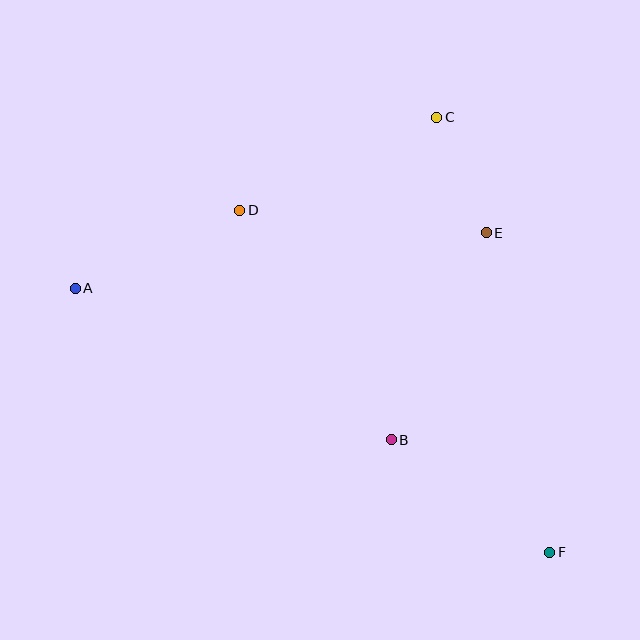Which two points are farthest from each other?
Points A and F are farthest from each other.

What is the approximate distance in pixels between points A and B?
The distance between A and B is approximately 351 pixels.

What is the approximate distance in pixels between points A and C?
The distance between A and C is approximately 400 pixels.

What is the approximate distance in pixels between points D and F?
The distance between D and F is approximately 462 pixels.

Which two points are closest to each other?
Points C and E are closest to each other.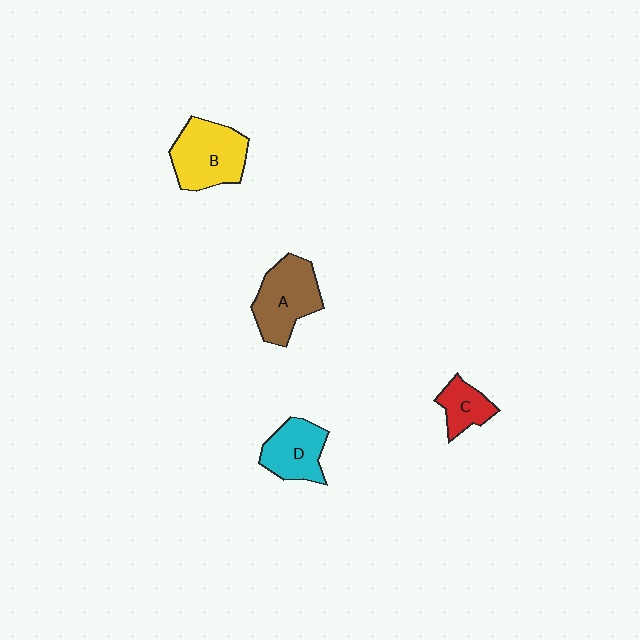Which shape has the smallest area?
Shape C (red).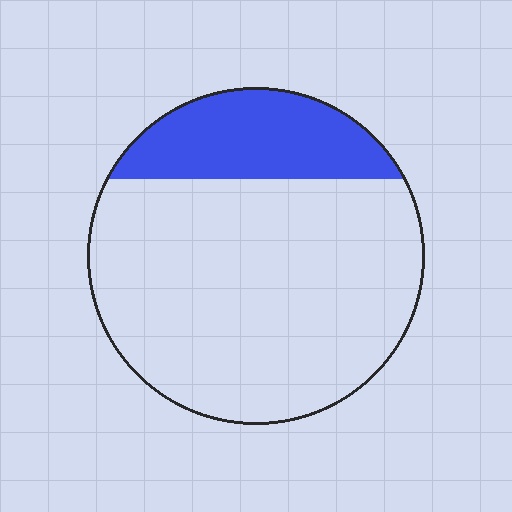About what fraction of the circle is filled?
About one fifth (1/5).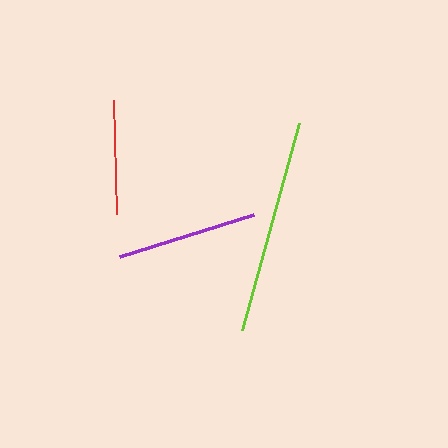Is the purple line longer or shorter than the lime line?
The lime line is longer than the purple line.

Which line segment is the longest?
The lime line is the longest at approximately 215 pixels.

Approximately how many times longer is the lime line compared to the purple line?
The lime line is approximately 1.5 times the length of the purple line.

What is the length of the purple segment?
The purple segment is approximately 140 pixels long.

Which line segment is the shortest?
The red line is the shortest at approximately 114 pixels.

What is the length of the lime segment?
The lime segment is approximately 215 pixels long.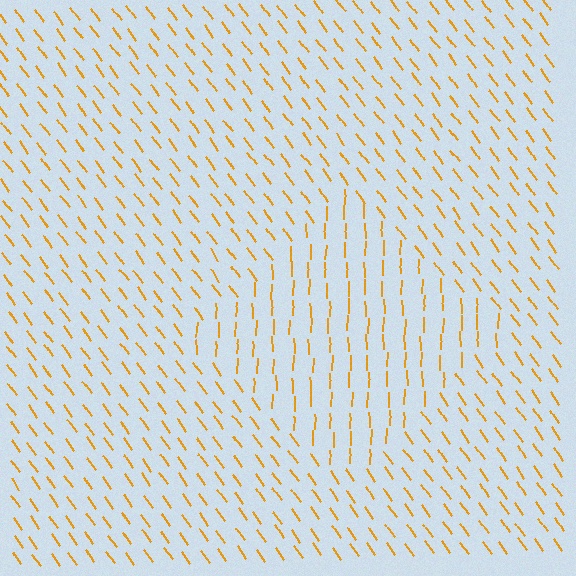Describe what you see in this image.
The image is filled with small orange line segments. A diamond region in the image has lines oriented differently from the surrounding lines, creating a visible texture boundary.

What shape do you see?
I see a diamond.